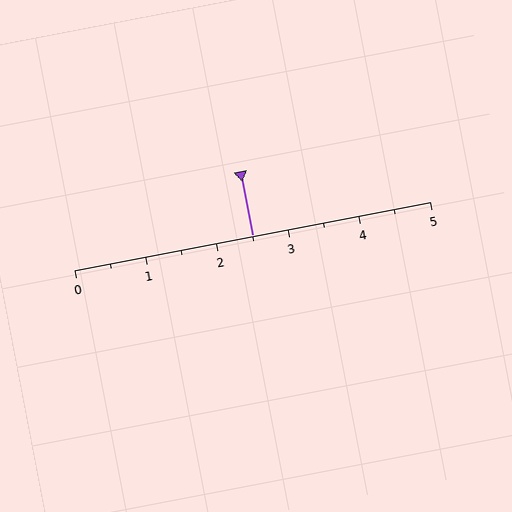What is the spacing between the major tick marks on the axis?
The major ticks are spaced 1 apart.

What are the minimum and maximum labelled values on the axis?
The axis runs from 0 to 5.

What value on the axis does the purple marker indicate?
The marker indicates approximately 2.5.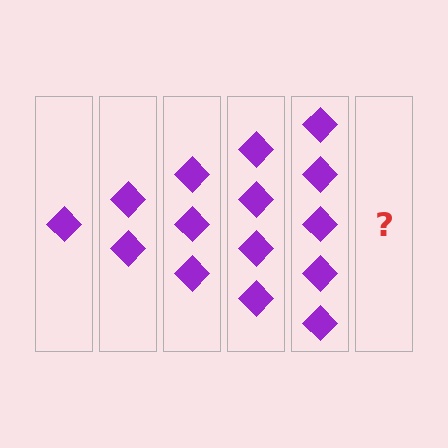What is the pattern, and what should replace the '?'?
The pattern is that each step adds one more diamond. The '?' should be 6 diamonds.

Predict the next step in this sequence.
The next step is 6 diamonds.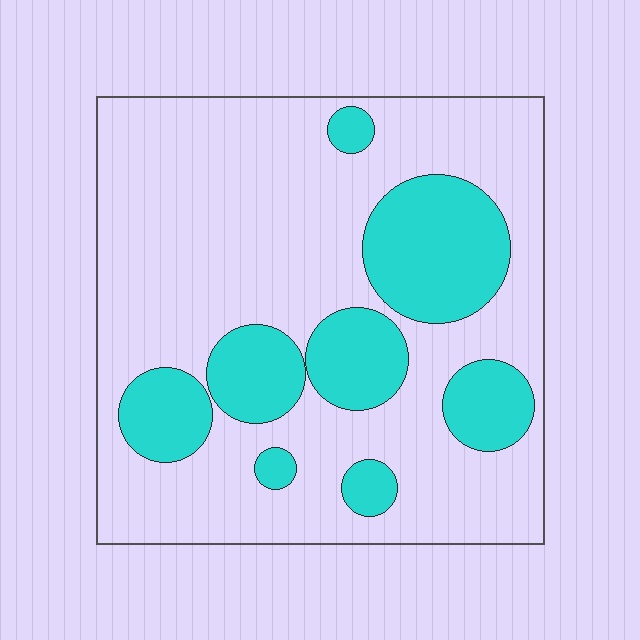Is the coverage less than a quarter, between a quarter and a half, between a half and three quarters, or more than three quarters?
Between a quarter and a half.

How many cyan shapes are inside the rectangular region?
8.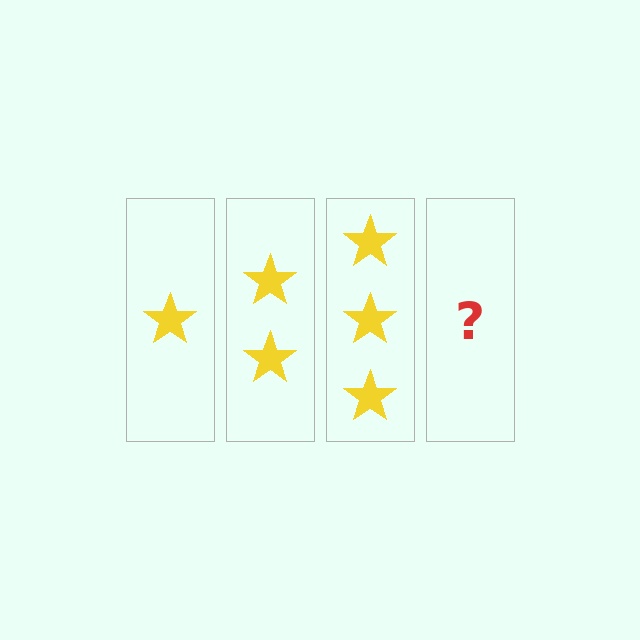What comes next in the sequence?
The next element should be 4 stars.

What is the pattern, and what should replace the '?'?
The pattern is that each step adds one more star. The '?' should be 4 stars.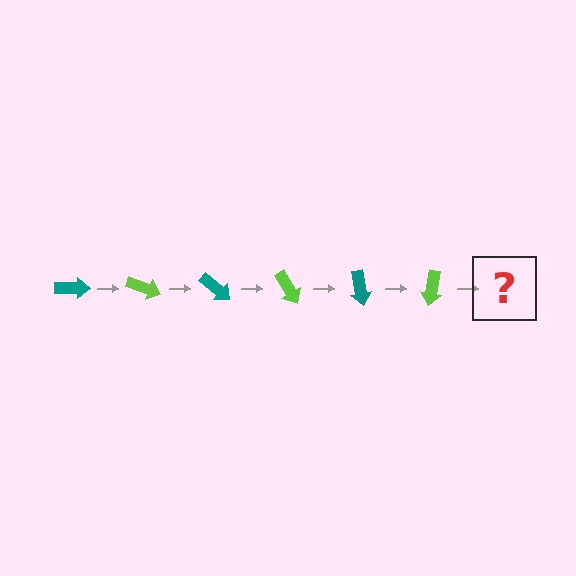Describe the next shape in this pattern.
It should be a teal arrow, rotated 120 degrees from the start.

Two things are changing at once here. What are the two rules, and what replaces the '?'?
The two rules are that it rotates 20 degrees each step and the color cycles through teal and lime. The '?' should be a teal arrow, rotated 120 degrees from the start.